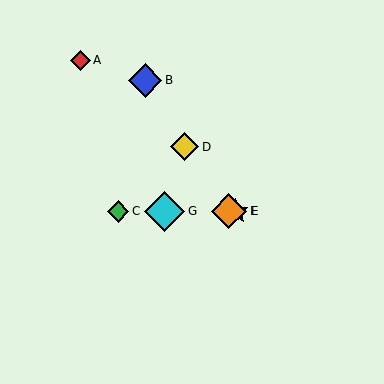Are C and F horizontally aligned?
Yes, both are at y≈211.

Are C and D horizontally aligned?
No, C is at y≈211 and D is at y≈147.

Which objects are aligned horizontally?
Objects C, E, F, G are aligned horizontally.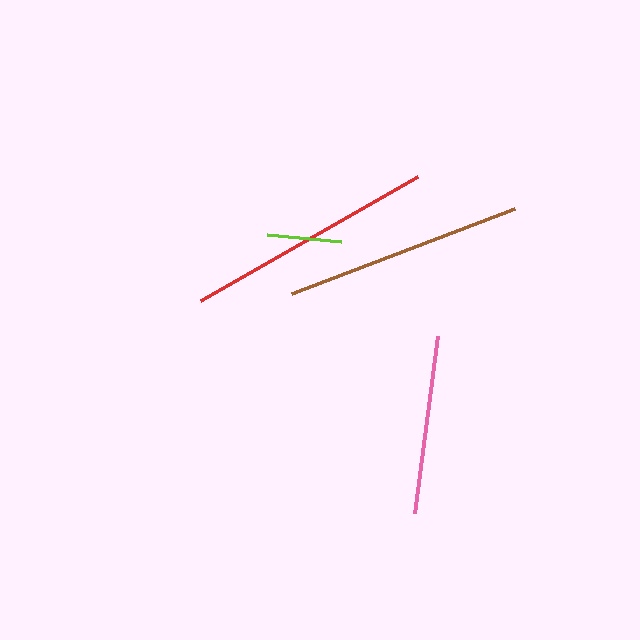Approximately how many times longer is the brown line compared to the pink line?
The brown line is approximately 1.3 times the length of the pink line.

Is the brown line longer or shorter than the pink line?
The brown line is longer than the pink line.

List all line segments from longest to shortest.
From longest to shortest: red, brown, pink, lime.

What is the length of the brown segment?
The brown segment is approximately 239 pixels long.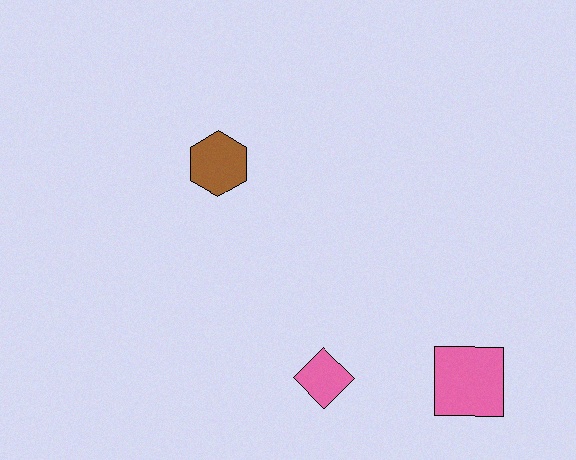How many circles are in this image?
There are no circles.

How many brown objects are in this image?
There is 1 brown object.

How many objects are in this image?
There are 3 objects.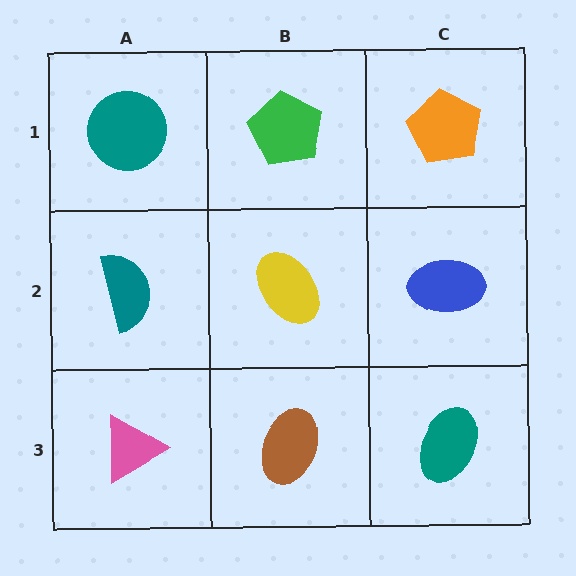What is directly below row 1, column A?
A teal semicircle.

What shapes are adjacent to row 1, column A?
A teal semicircle (row 2, column A), a green pentagon (row 1, column B).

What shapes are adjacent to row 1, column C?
A blue ellipse (row 2, column C), a green pentagon (row 1, column B).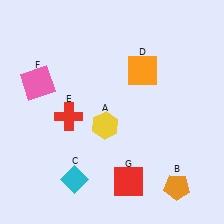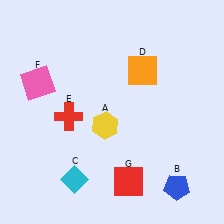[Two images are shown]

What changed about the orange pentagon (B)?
In Image 1, B is orange. In Image 2, it changed to blue.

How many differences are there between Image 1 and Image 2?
There is 1 difference between the two images.